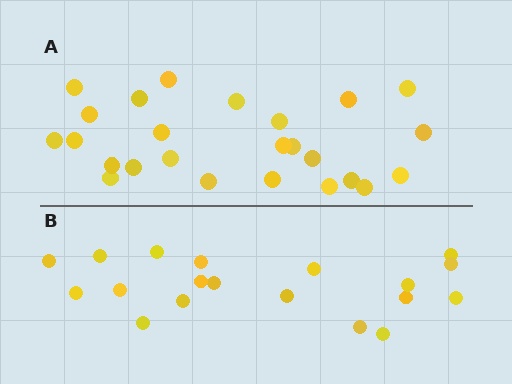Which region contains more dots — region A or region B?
Region A (the top region) has more dots.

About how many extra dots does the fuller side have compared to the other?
Region A has about 6 more dots than region B.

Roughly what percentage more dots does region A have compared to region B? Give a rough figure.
About 30% more.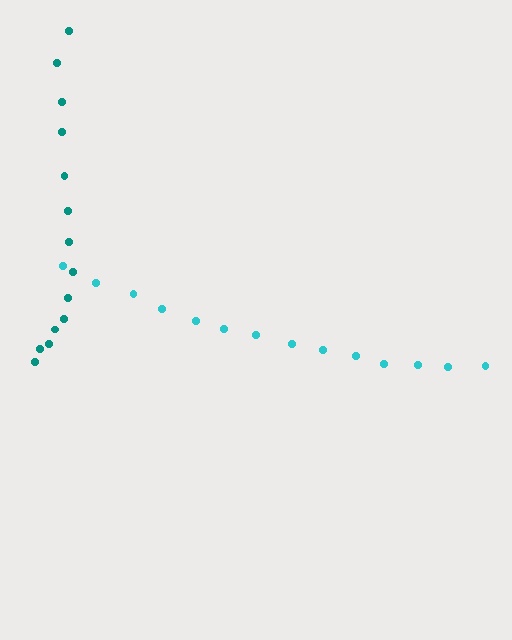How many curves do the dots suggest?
There are 2 distinct paths.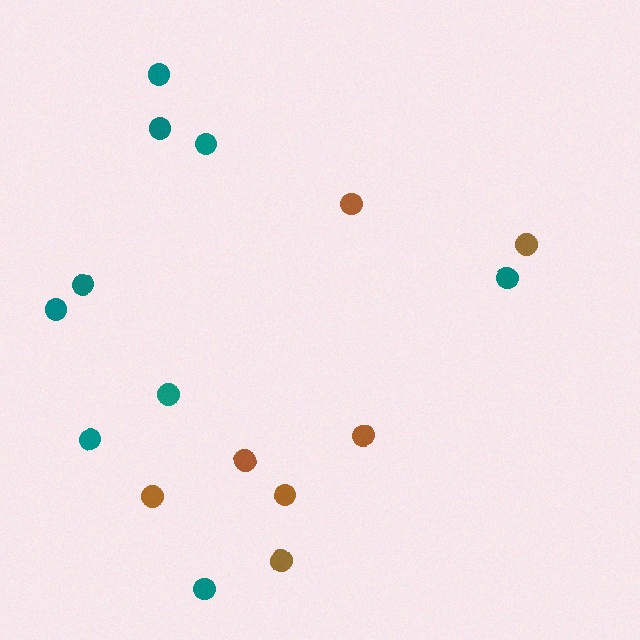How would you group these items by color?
There are 2 groups: one group of brown circles (7) and one group of teal circles (9).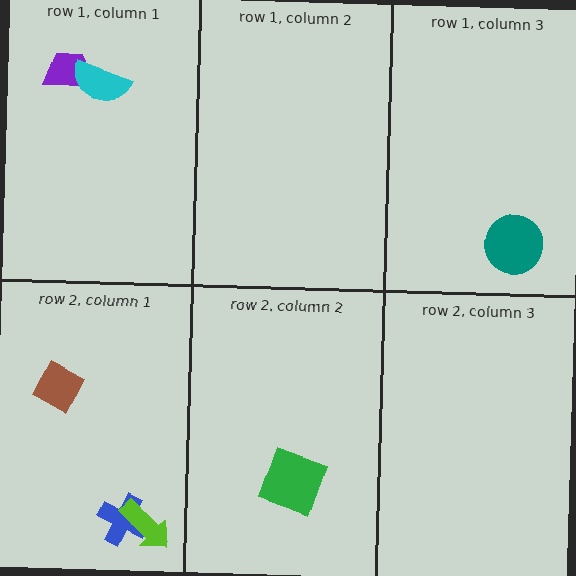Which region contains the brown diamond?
The row 2, column 1 region.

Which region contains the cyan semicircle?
The row 1, column 1 region.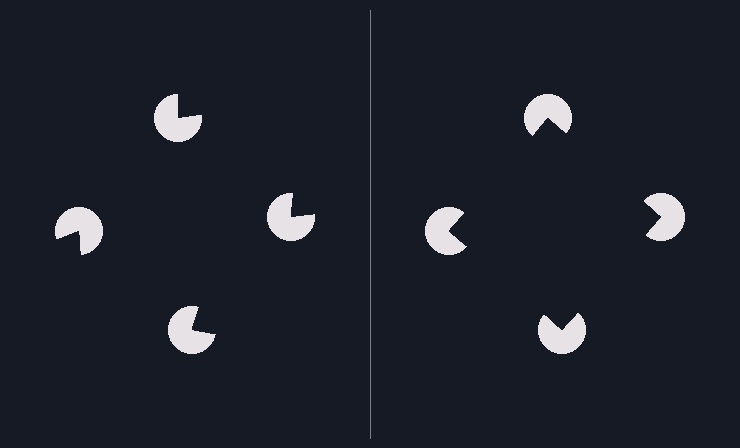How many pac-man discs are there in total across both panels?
8 — 4 on each side.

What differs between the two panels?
The pac-man discs are positioned identically on both sides; only the wedge orientations differ. On the right they align to a square; on the left they are misaligned.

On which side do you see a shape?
An illusory square appears on the right side. On the left side the wedge cuts are rotated, so no coherent shape forms.